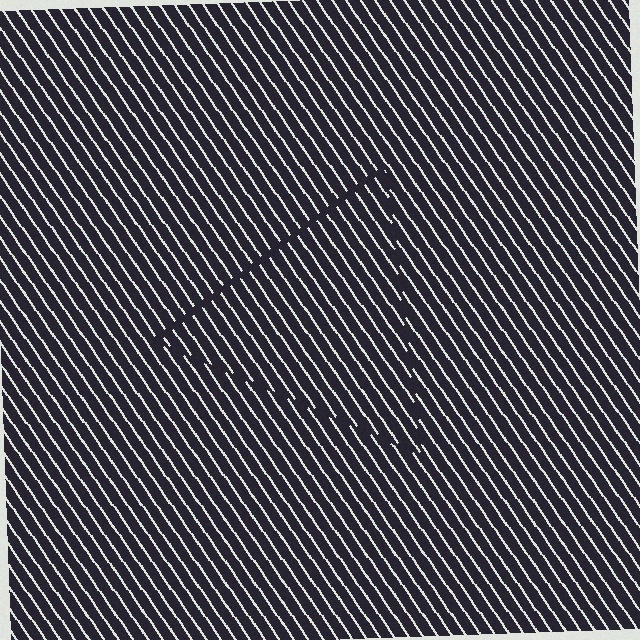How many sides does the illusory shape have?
3 sides — the line-ends trace a triangle.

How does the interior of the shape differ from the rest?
The interior of the shape contains the same grating, shifted by half a period — the contour is defined by the phase discontinuity where line-ends from the inner and outer gratings abut.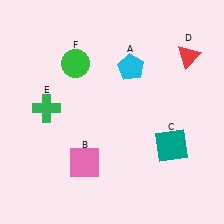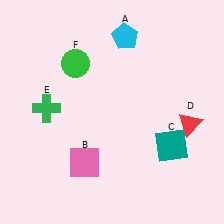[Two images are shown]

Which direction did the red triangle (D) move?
The red triangle (D) moved down.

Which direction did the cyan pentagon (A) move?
The cyan pentagon (A) moved up.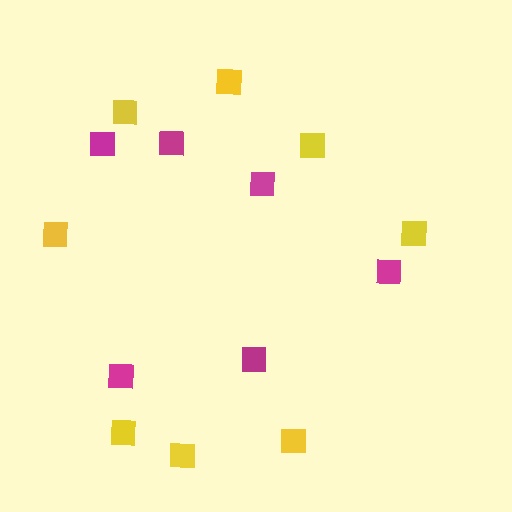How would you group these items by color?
There are 2 groups: one group of yellow squares (8) and one group of magenta squares (6).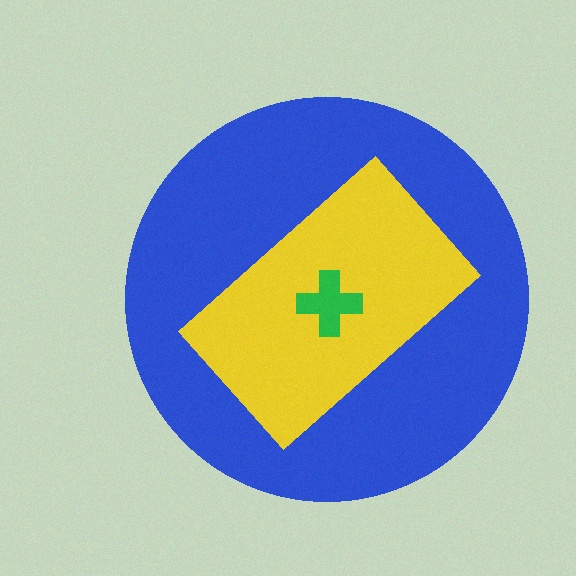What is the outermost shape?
The blue circle.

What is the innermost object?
The green cross.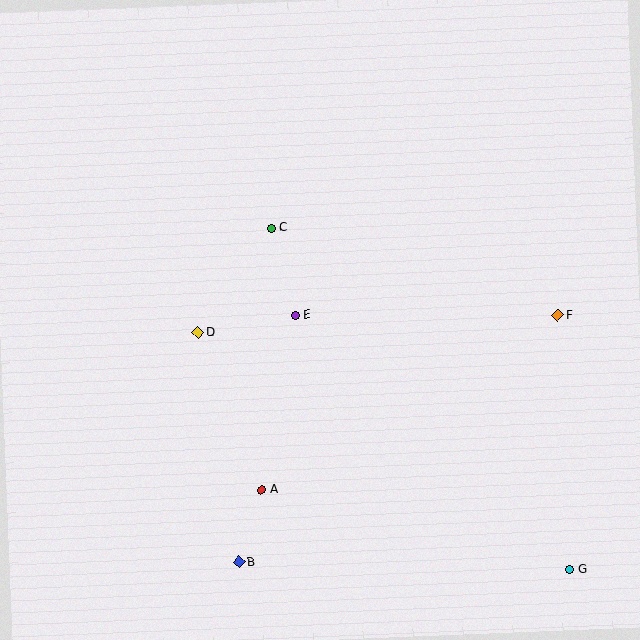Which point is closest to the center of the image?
Point E at (295, 315) is closest to the center.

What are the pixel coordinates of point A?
Point A is at (262, 490).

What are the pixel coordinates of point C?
Point C is at (272, 228).